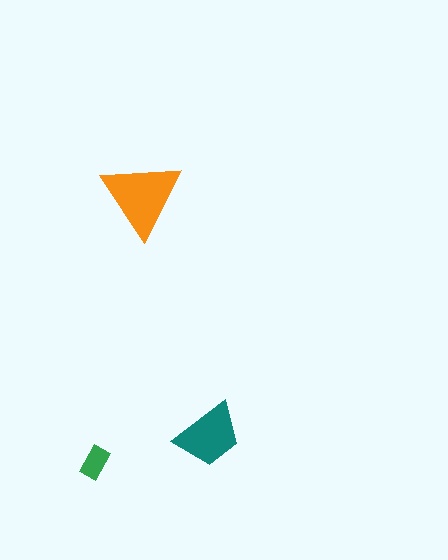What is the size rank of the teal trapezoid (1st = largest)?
2nd.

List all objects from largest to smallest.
The orange triangle, the teal trapezoid, the green rectangle.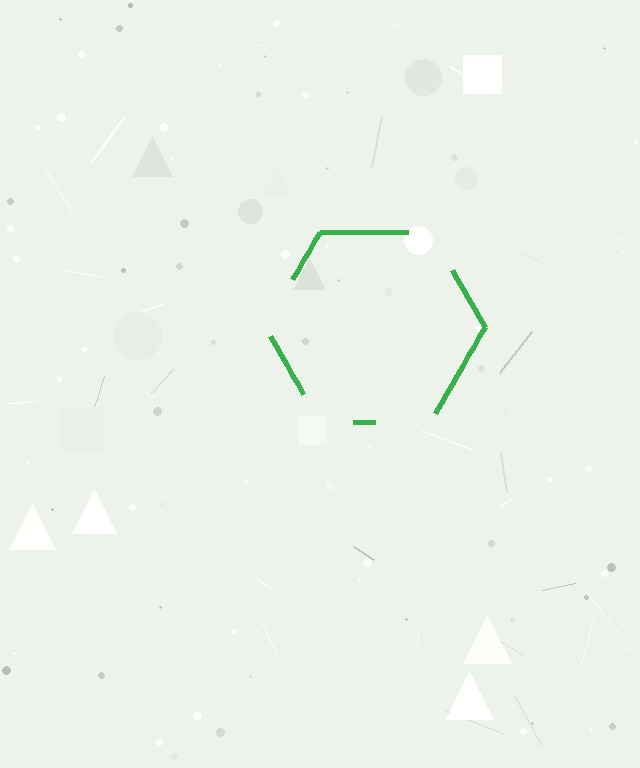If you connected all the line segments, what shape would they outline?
They would outline a hexagon.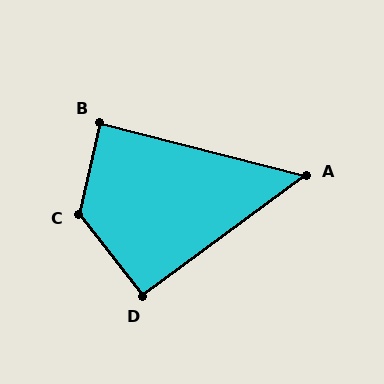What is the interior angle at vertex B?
Approximately 89 degrees (approximately right).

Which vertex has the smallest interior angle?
A, at approximately 51 degrees.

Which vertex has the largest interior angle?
C, at approximately 129 degrees.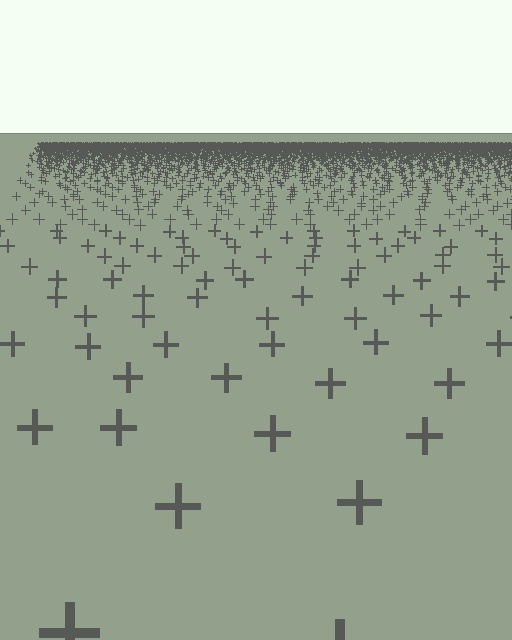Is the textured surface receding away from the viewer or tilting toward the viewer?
The surface is receding away from the viewer. Texture elements get smaller and denser toward the top.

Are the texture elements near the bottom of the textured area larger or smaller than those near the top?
Larger. Near the bottom, elements are closer to the viewer and appear at a bigger on-screen size.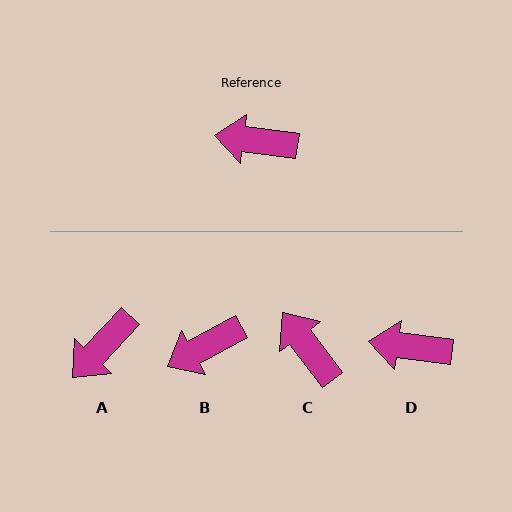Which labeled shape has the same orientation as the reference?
D.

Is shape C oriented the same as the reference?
No, it is off by about 46 degrees.